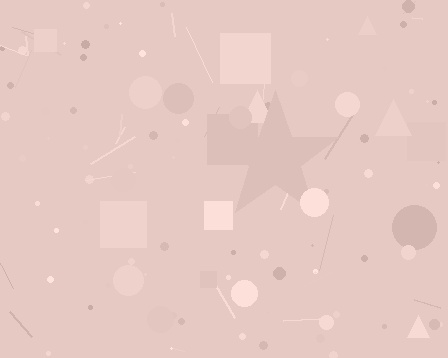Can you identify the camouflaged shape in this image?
The camouflaged shape is a star.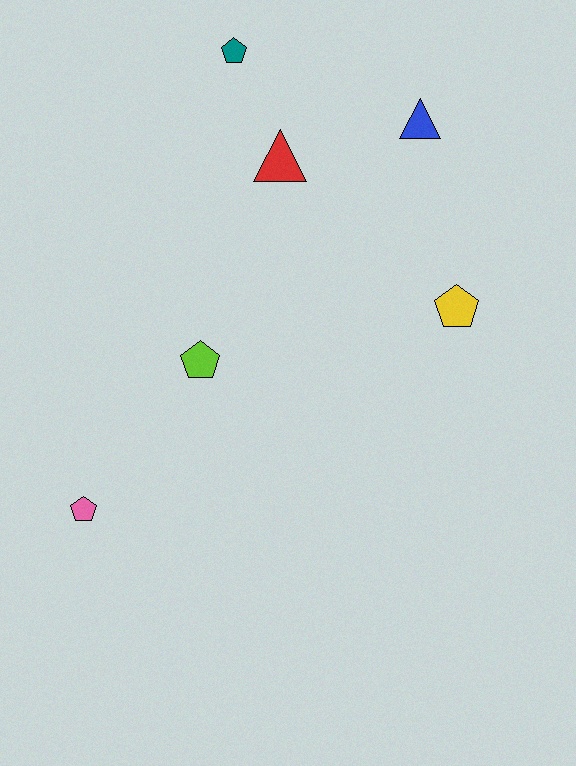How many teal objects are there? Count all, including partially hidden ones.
There is 1 teal object.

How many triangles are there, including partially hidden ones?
There are 2 triangles.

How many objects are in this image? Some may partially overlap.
There are 6 objects.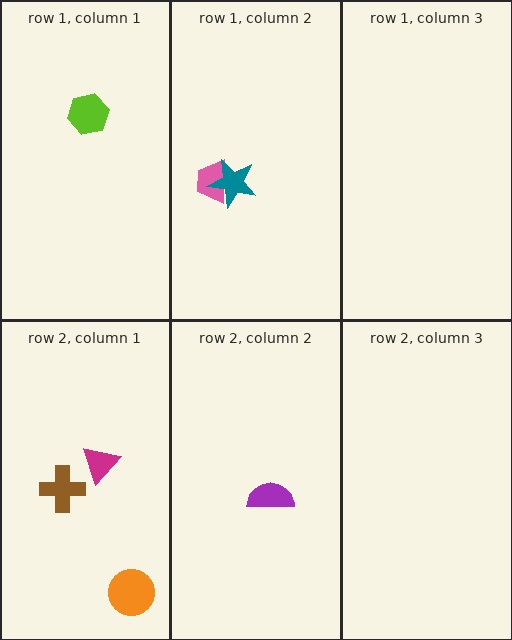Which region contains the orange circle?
The row 2, column 1 region.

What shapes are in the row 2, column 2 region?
The purple semicircle.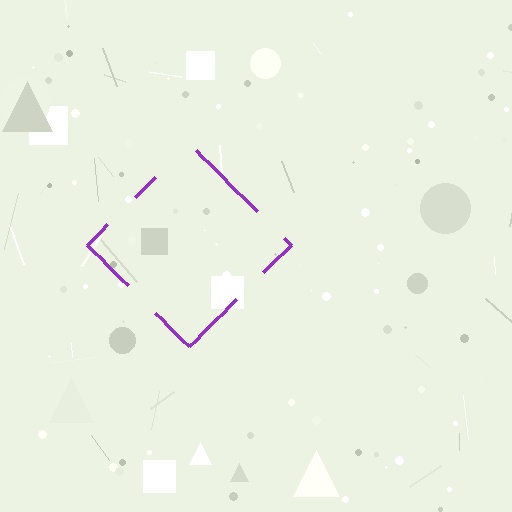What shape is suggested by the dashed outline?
The dashed outline suggests a diamond.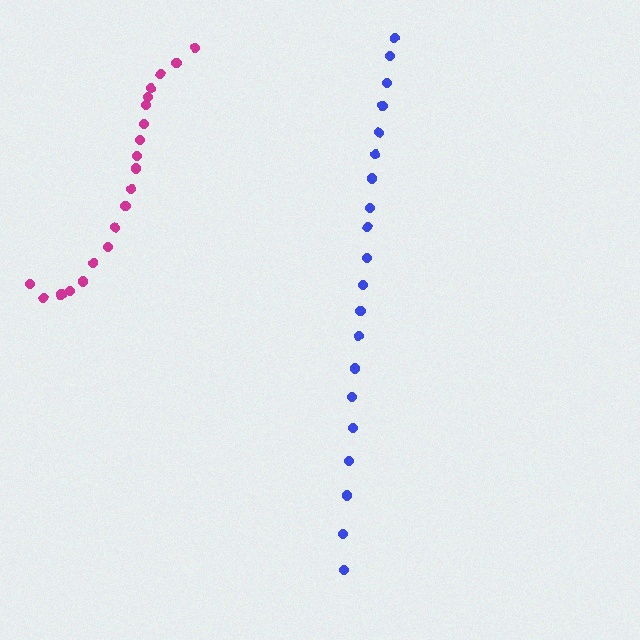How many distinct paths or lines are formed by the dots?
There are 2 distinct paths.